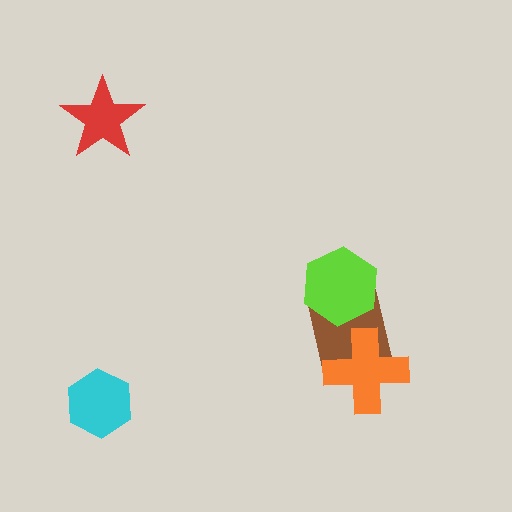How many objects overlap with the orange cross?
1 object overlaps with the orange cross.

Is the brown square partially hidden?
Yes, it is partially covered by another shape.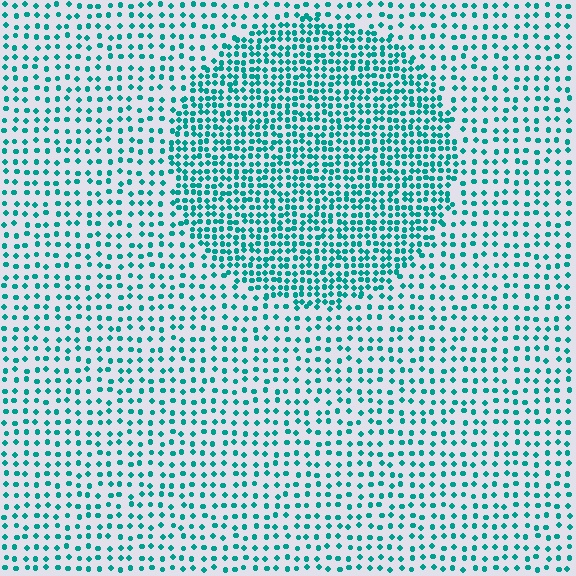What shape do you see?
I see a circle.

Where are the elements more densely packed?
The elements are more densely packed inside the circle boundary.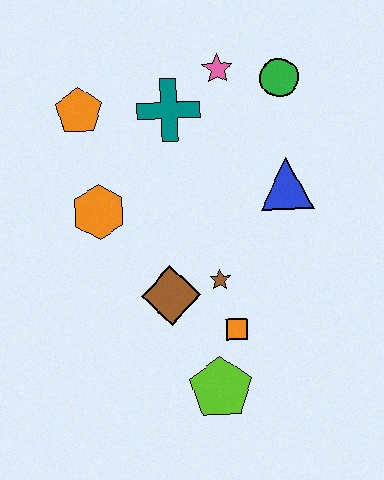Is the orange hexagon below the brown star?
No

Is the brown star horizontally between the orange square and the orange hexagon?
Yes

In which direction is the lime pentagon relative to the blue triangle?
The lime pentagon is below the blue triangle.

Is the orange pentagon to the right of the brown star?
No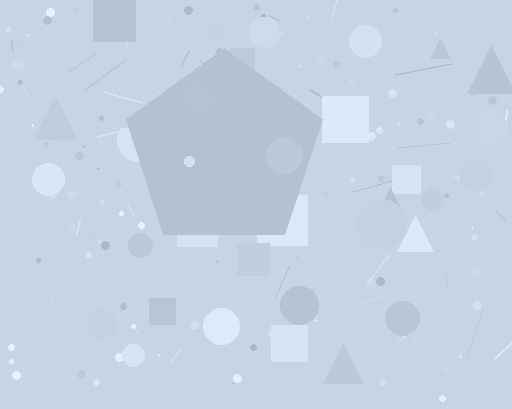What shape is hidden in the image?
A pentagon is hidden in the image.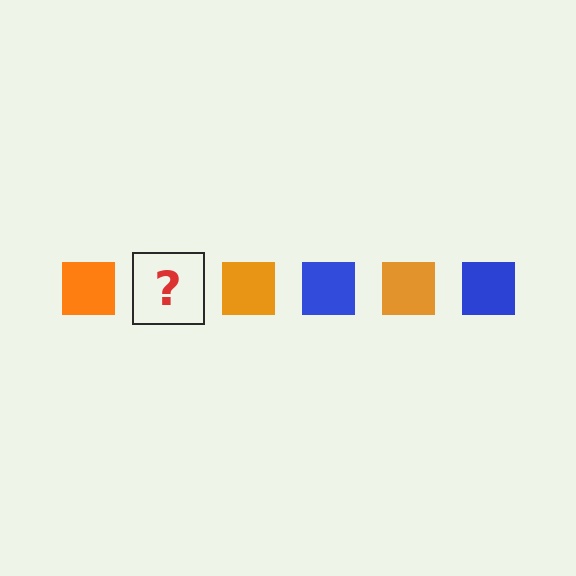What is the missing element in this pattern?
The missing element is a blue square.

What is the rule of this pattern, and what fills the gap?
The rule is that the pattern cycles through orange, blue squares. The gap should be filled with a blue square.